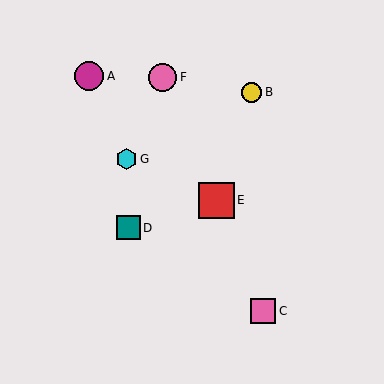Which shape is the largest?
The red square (labeled E) is the largest.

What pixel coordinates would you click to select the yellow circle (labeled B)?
Click at (252, 92) to select the yellow circle B.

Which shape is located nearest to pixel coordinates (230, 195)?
The red square (labeled E) at (217, 200) is nearest to that location.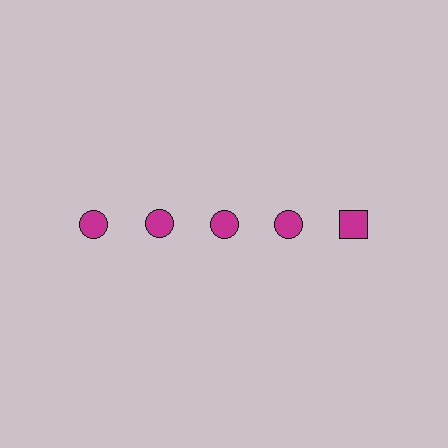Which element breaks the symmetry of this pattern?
The magenta square in the top row, rightmost column breaks the symmetry. All other shapes are magenta circles.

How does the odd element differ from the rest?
It has a different shape: square instead of circle.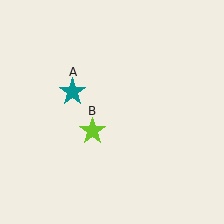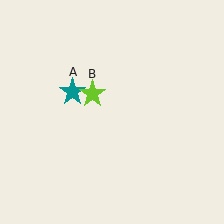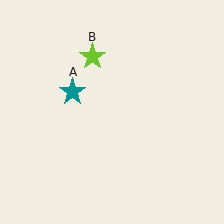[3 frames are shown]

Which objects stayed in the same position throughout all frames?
Teal star (object A) remained stationary.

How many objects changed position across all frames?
1 object changed position: lime star (object B).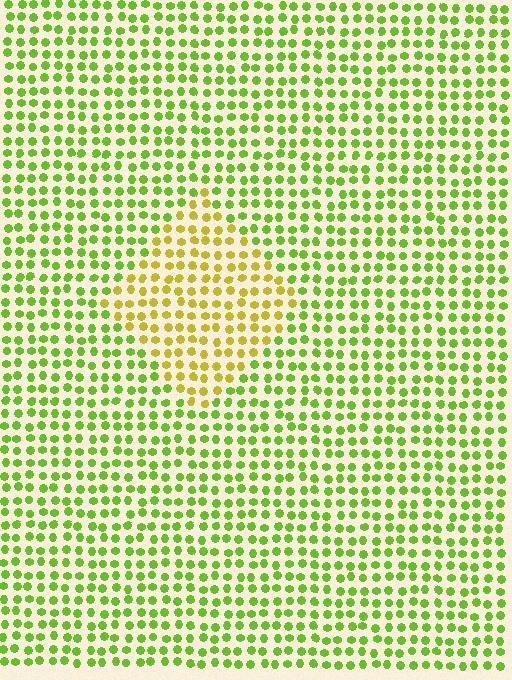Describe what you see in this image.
The image is filled with small lime elements in a uniform arrangement. A diamond-shaped region is visible where the elements are tinted to a slightly different hue, forming a subtle color boundary.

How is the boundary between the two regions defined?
The boundary is defined purely by a slight shift in hue (about 39 degrees). Spacing, size, and orientation are identical on both sides.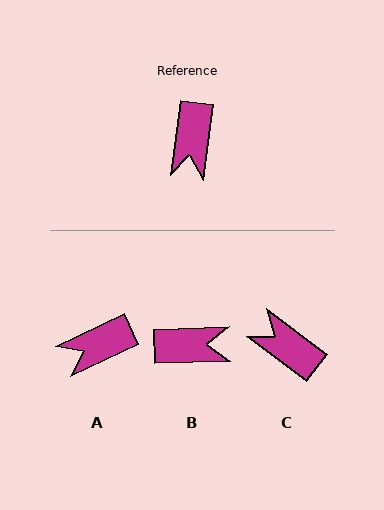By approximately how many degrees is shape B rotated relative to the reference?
Approximately 99 degrees counter-clockwise.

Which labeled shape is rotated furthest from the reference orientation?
C, about 119 degrees away.